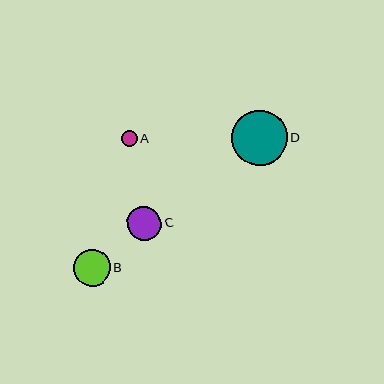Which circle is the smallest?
Circle A is the smallest with a size of approximately 16 pixels.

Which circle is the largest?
Circle D is the largest with a size of approximately 56 pixels.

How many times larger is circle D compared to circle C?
Circle D is approximately 1.7 times the size of circle C.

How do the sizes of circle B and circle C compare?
Circle B and circle C are approximately the same size.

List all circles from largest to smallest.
From largest to smallest: D, B, C, A.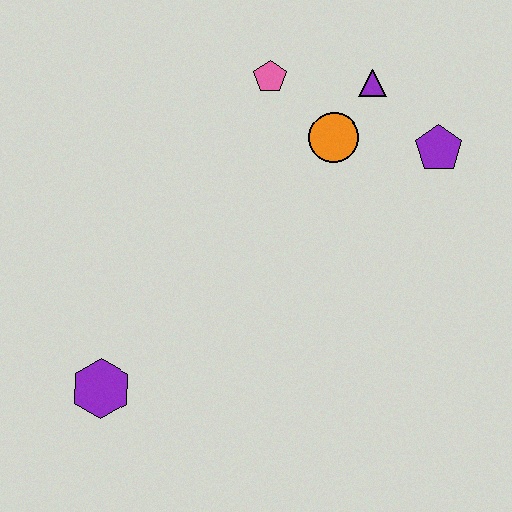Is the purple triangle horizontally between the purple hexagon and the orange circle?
No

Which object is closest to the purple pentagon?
The purple triangle is closest to the purple pentagon.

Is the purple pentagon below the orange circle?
Yes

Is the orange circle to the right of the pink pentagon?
Yes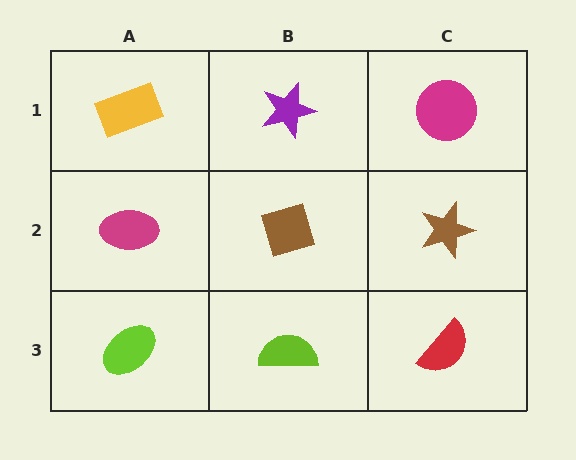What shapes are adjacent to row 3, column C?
A brown star (row 2, column C), a lime semicircle (row 3, column B).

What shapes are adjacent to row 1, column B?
A brown diamond (row 2, column B), a yellow rectangle (row 1, column A), a magenta circle (row 1, column C).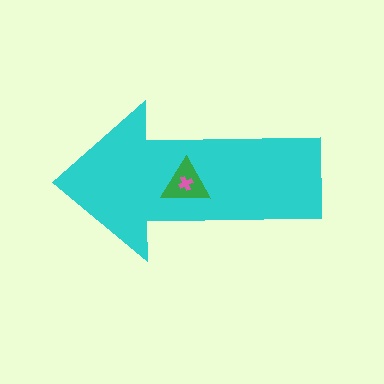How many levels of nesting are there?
3.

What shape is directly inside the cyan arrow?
The green triangle.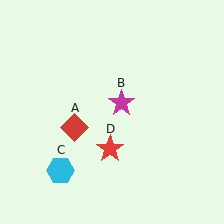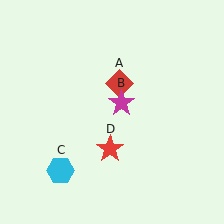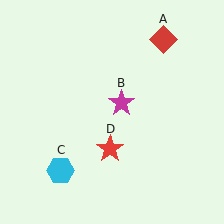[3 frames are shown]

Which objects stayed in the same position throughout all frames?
Magenta star (object B) and cyan hexagon (object C) and red star (object D) remained stationary.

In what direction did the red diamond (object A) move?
The red diamond (object A) moved up and to the right.